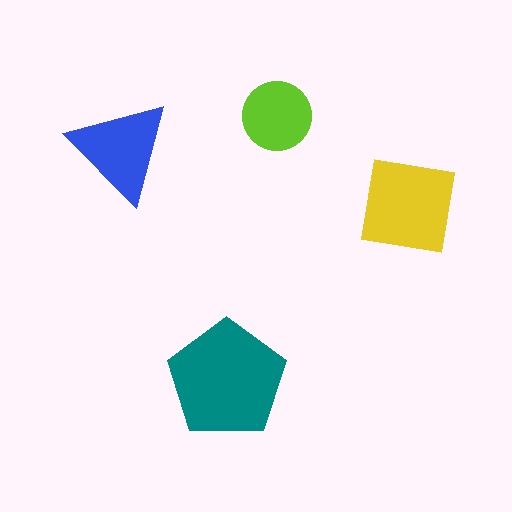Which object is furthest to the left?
The blue triangle is leftmost.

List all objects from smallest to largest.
The lime circle, the blue triangle, the yellow square, the teal pentagon.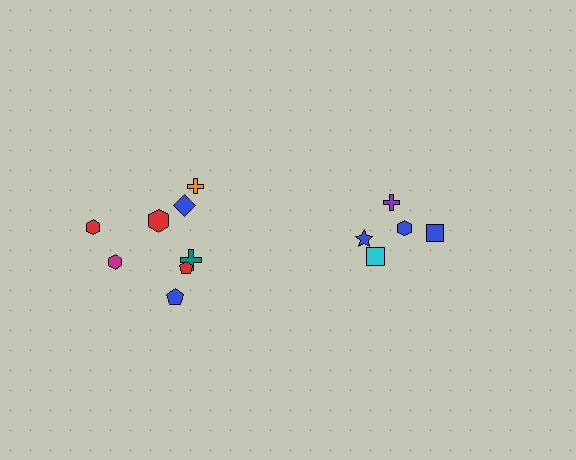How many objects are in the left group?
There are 8 objects.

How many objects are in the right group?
There are 5 objects.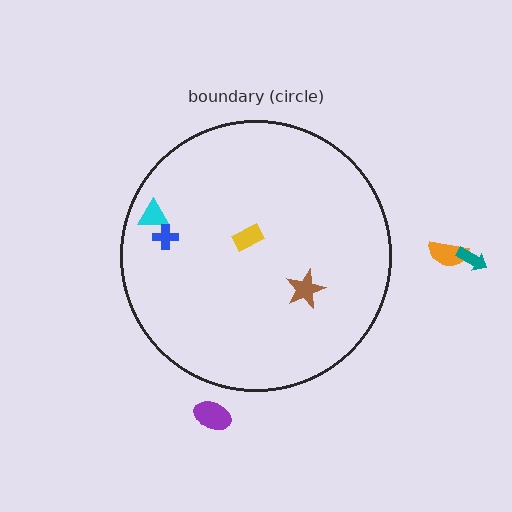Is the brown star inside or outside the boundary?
Inside.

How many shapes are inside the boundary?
4 inside, 3 outside.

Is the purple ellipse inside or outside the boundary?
Outside.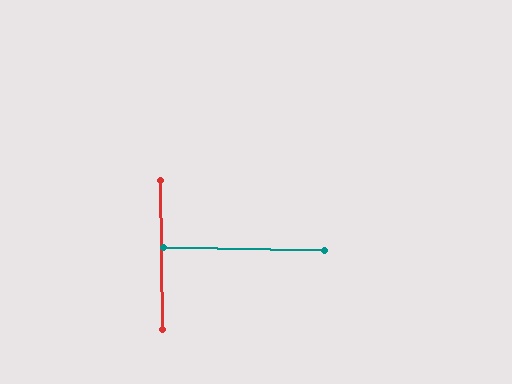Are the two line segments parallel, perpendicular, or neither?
Perpendicular — they meet at approximately 88°.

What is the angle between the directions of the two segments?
Approximately 88 degrees.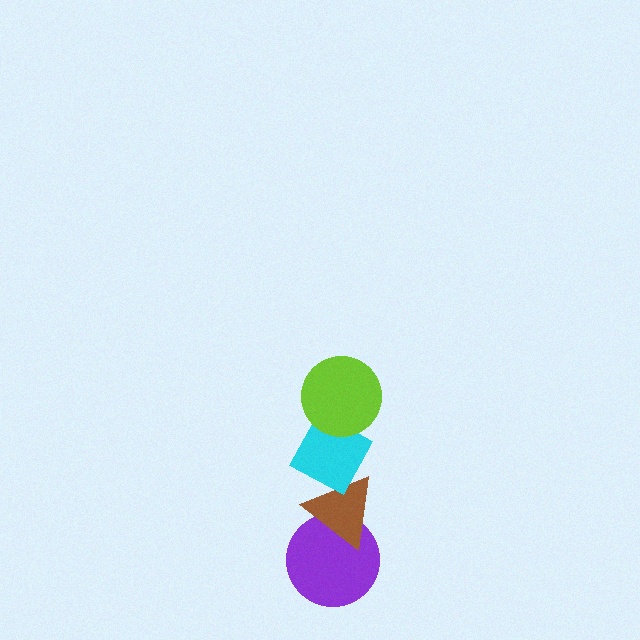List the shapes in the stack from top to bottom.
From top to bottom: the lime circle, the cyan diamond, the brown triangle, the purple circle.